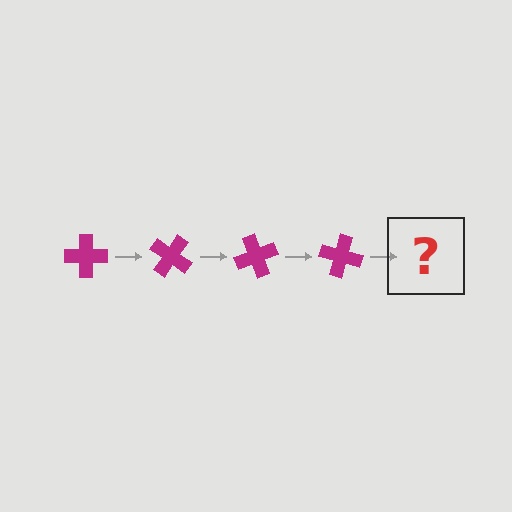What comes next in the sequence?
The next element should be a magenta cross rotated 140 degrees.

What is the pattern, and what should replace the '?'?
The pattern is that the cross rotates 35 degrees each step. The '?' should be a magenta cross rotated 140 degrees.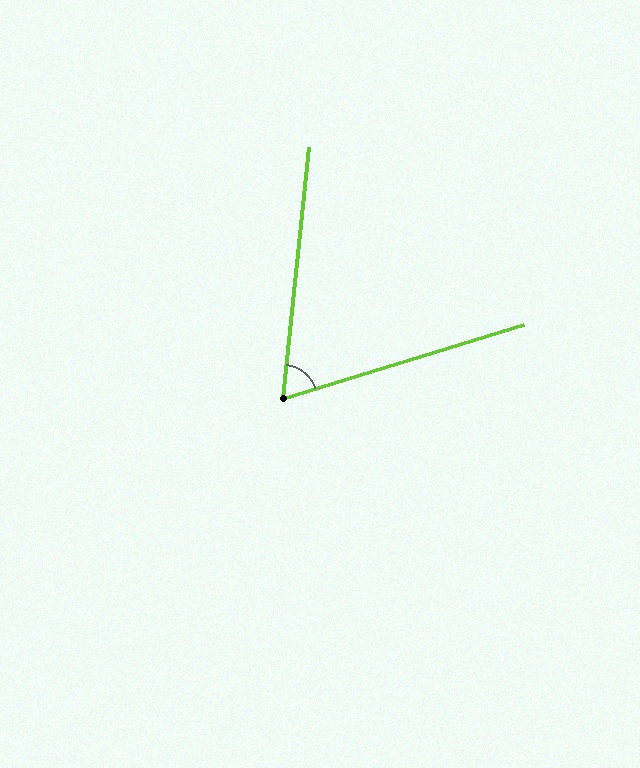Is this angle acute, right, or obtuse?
It is acute.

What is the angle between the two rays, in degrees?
Approximately 67 degrees.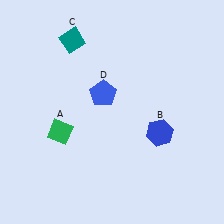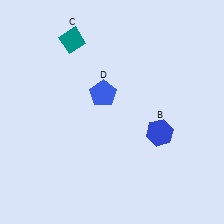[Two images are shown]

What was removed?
The green diamond (A) was removed in Image 2.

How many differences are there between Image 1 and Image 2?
There is 1 difference between the two images.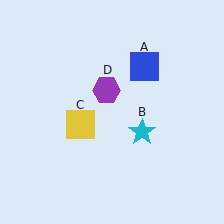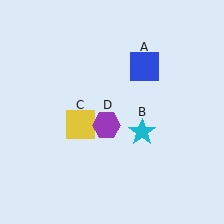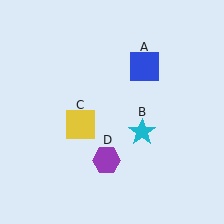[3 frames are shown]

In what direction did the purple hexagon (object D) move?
The purple hexagon (object D) moved down.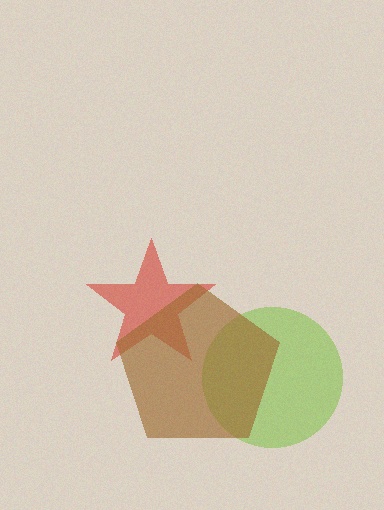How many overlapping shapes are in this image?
There are 3 overlapping shapes in the image.